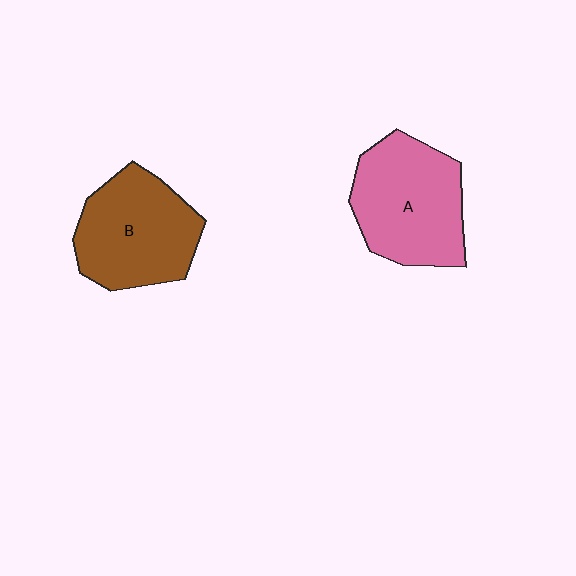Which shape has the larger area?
Shape A (pink).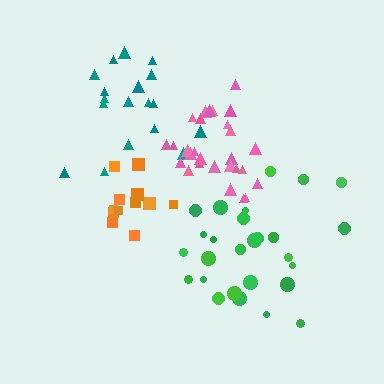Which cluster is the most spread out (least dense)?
Teal.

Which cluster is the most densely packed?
Pink.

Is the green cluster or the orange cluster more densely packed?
Orange.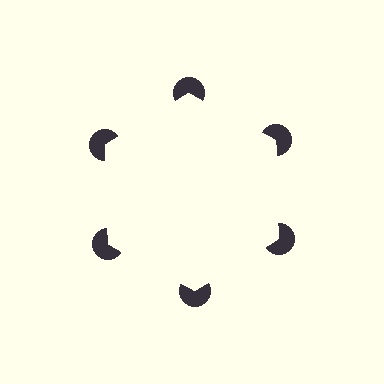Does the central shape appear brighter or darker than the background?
It typically appears slightly brighter than the background, even though no actual brightness change is drawn.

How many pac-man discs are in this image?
There are 6 — one at each vertex of the illusory hexagon.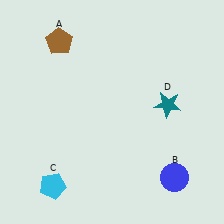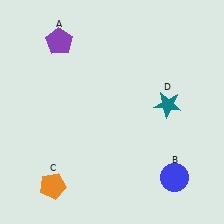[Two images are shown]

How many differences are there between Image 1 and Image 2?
There are 2 differences between the two images.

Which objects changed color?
A changed from brown to purple. C changed from cyan to orange.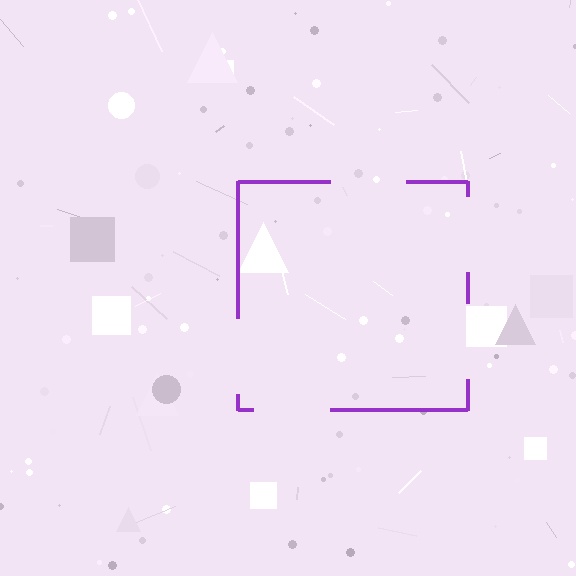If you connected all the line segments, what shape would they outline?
They would outline a square.